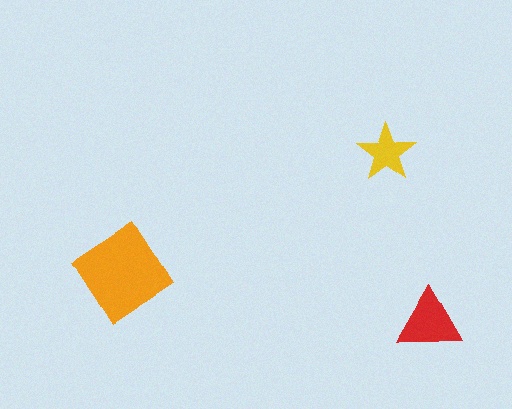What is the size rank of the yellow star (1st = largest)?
3rd.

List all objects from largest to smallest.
The orange diamond, the red triangle, the yellow star.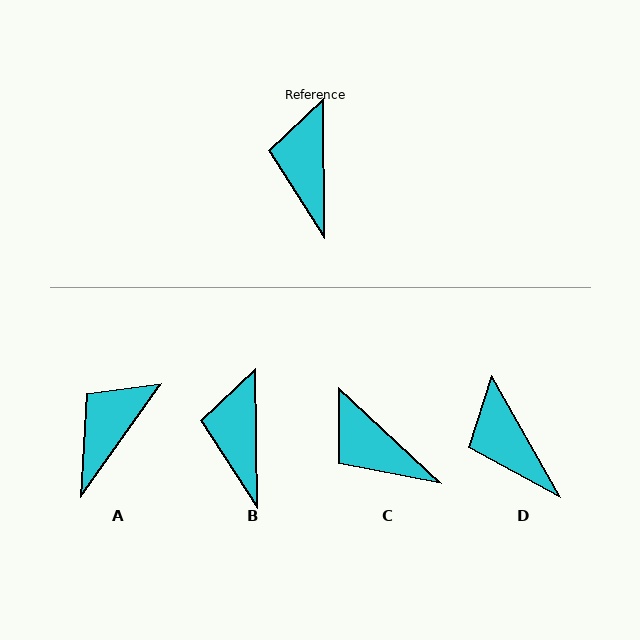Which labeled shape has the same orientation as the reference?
B.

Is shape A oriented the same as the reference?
No, it is off by about 36 degrees.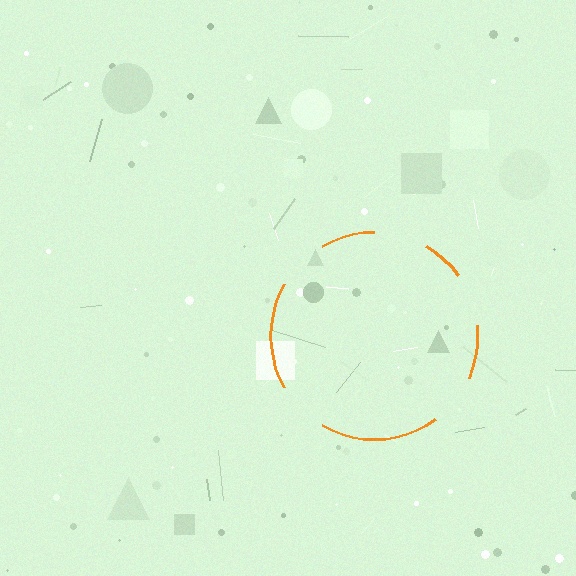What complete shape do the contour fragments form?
The contour fragments form a circle.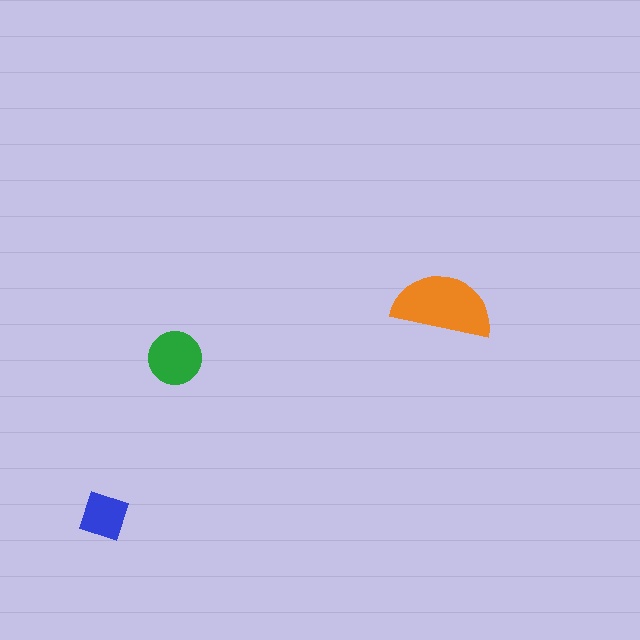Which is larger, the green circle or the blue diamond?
The green circle.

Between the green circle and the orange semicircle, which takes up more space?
The orange semicircle.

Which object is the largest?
The orange semicircle.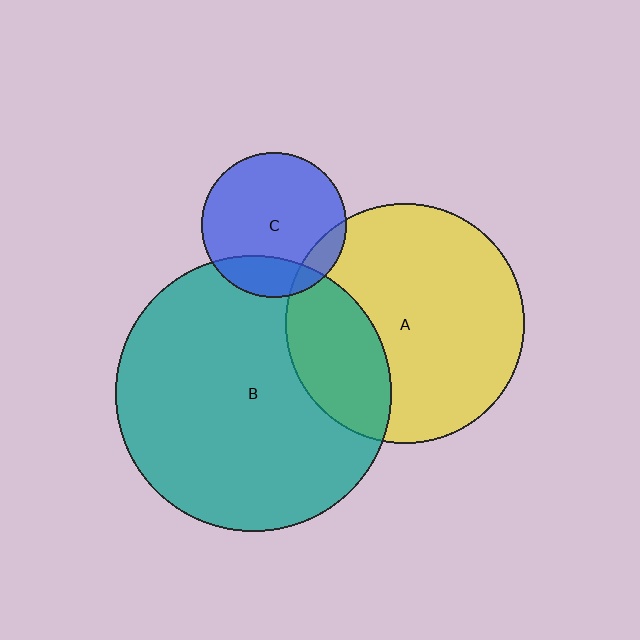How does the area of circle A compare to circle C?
Approximately 2.7 times.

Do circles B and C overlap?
Yes.